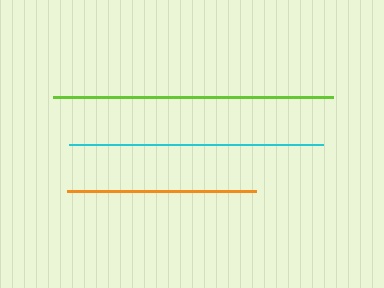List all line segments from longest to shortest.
From longest to shortest: lime, cyan, orange.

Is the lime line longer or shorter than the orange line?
The lime line is longer than the orange line.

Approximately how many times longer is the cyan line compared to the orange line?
The cyan line is approximately 1.3 times the length of the orange line.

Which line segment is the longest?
The lime line is the longest at approximately 280 pixels.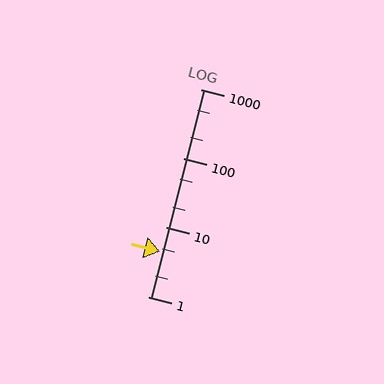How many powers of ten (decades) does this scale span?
The scale spans 3 decades, from 1 to 1000.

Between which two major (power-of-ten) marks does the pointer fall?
The pointer is between 1 and 10.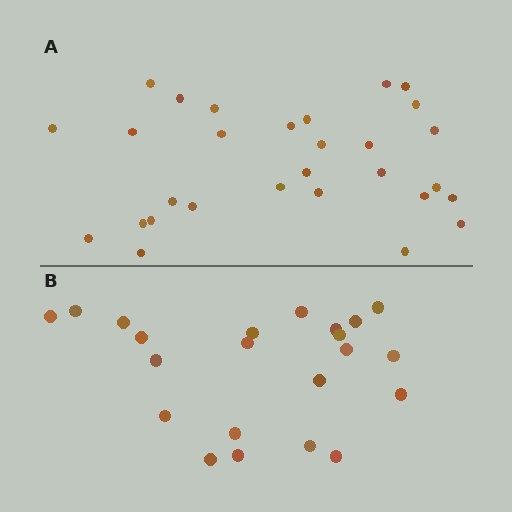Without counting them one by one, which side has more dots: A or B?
Region A (the top region) has more dots.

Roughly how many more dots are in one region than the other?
Region A has roughly 8 or so more dots than region B.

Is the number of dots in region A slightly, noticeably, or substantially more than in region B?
Region A has noticeably more, but not dramatically so. The ratio is roughly 1.3 to 1.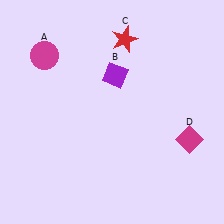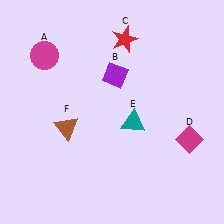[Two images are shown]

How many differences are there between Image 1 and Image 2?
There are 2 differences between the two images.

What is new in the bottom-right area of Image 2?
A teal triangle (E) was added in the bottom-right area of Image 2.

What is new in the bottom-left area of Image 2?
A brown triangle (F) was added in the bottom-left area of Image 2.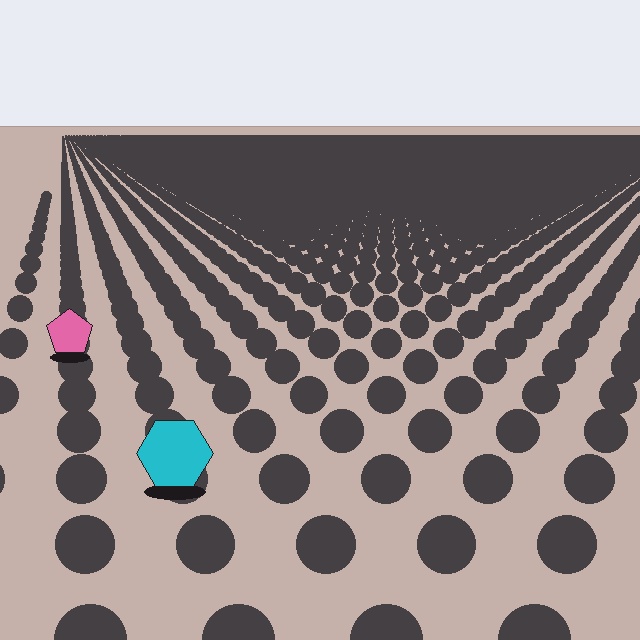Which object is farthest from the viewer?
The pink pentagon is farthest from the viewer. It appears smaller and the ground texture around it is denser.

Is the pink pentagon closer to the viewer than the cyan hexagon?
No. The cyan hexagon is closer — you can tell from the texture gradient: the ground texture is coarser near it.